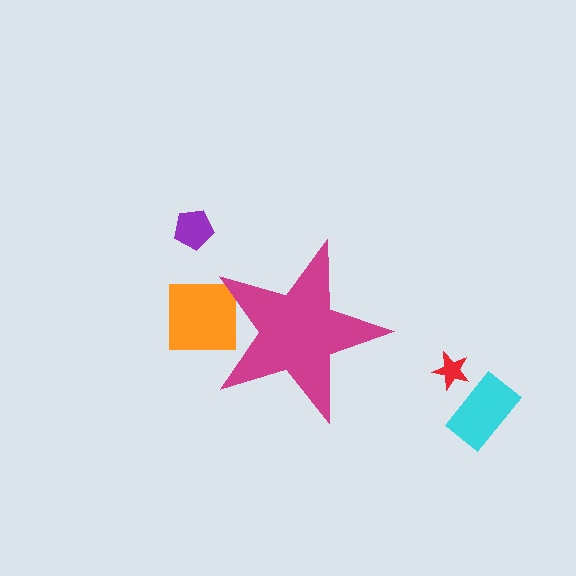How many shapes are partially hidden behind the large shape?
1 shape is partially hidden.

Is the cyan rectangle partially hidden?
No, the cyan rectangle is fully visible.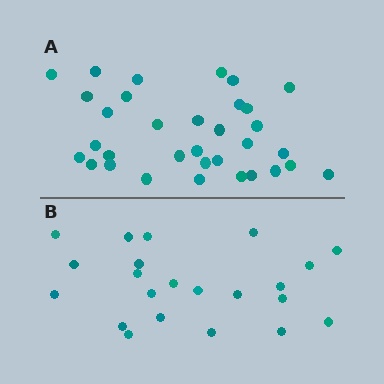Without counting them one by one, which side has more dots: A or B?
Region A (the top region) has more dots.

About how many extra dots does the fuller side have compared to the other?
Region A has roughly 12 or so more dots than region B.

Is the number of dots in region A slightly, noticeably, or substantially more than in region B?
Region A has substantially more. The ratio is roughly 1.5 to 1.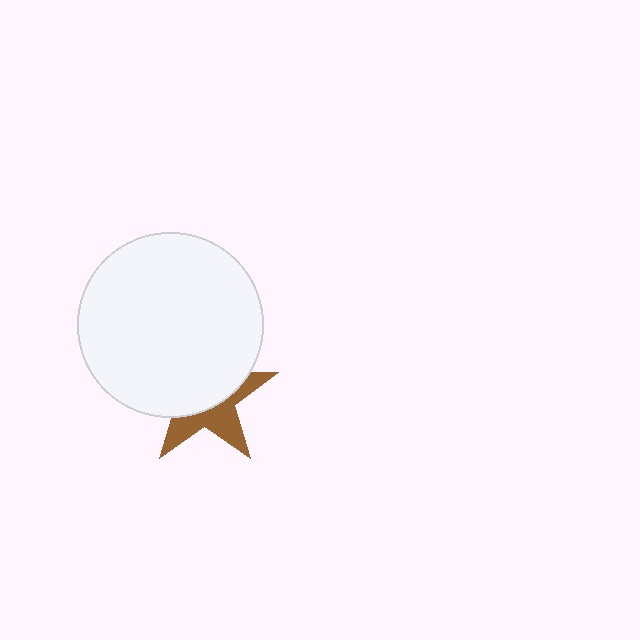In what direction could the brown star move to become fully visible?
The brown star could move down. That would shift it out from behind the white circle entirely.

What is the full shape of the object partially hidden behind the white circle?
The partially hidden object is a brown star.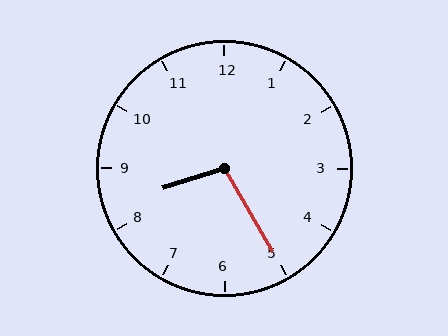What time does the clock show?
8:25.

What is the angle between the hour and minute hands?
Approximately 102 degrees.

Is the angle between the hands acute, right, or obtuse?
It is obtuse.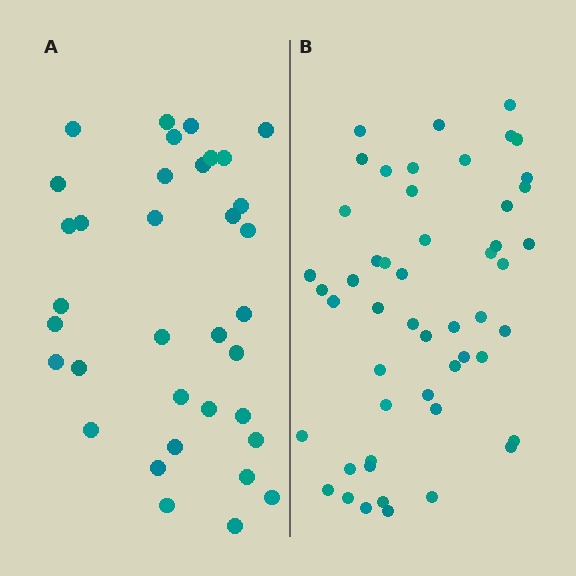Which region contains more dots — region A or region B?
Region B (the right region) has more dots.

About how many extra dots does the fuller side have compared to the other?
Region B has approximately 15 more dots than region A.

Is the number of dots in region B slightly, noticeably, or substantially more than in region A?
Region B has substantially more. The ratio is roughly 1.5 to 1.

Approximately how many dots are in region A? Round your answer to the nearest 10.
About 40 dots. (The exact count is 35, which rounds to 40.)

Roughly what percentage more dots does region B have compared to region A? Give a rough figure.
About 45% more.